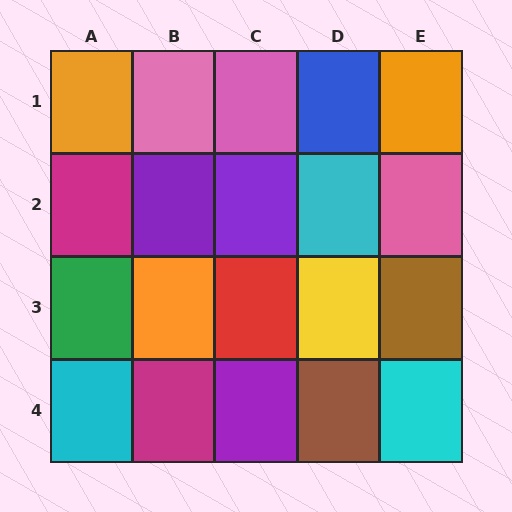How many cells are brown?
2 cells are brown.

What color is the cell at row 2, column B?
Purple.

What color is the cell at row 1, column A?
Orange.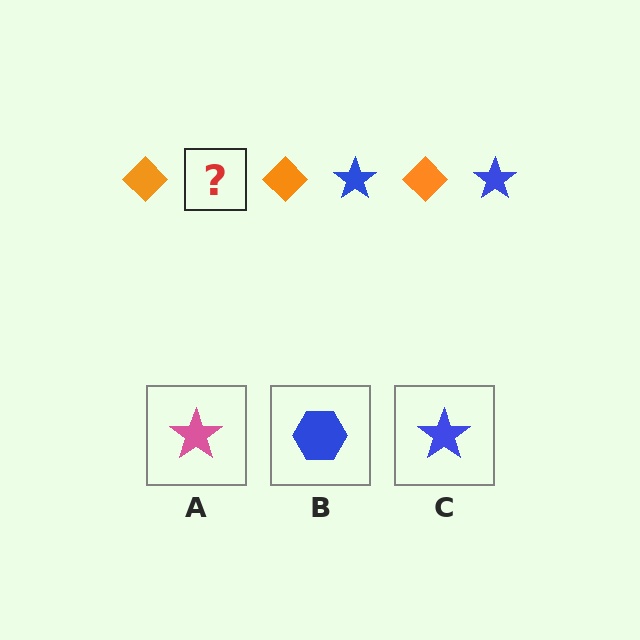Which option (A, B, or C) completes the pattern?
C.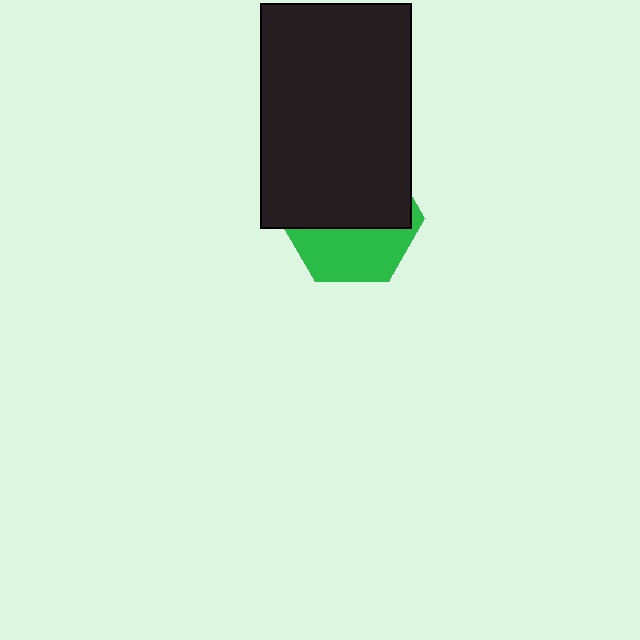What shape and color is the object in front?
The object in front is a black rectangle.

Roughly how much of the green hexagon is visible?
A small part of it is visible (roughly 41%).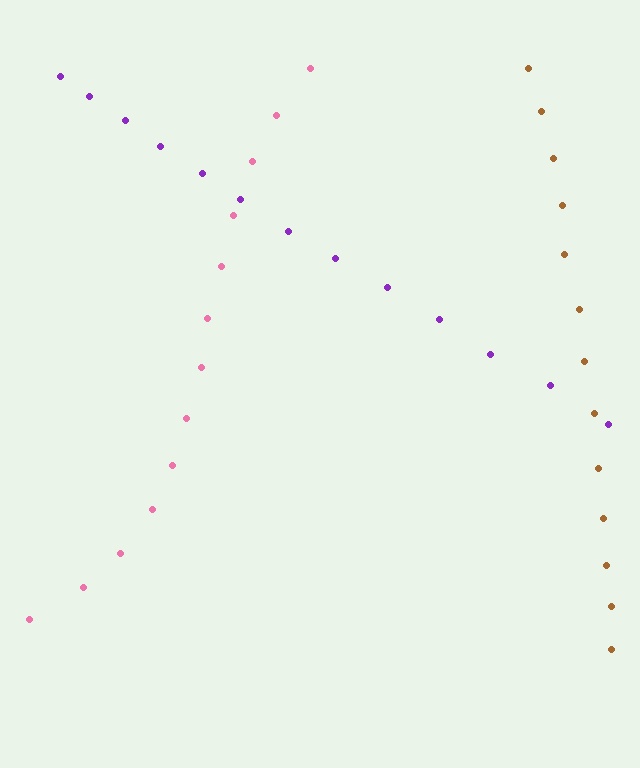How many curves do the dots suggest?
There are 3 distinct paths.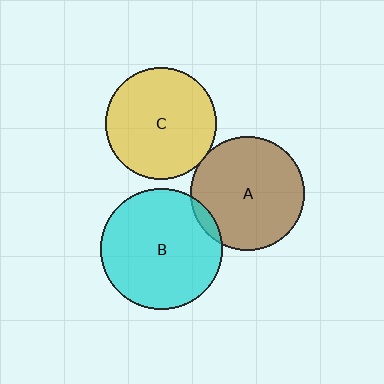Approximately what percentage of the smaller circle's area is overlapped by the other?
Approximately 5%.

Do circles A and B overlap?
Yes.